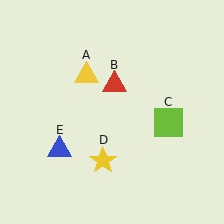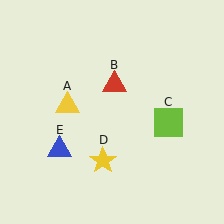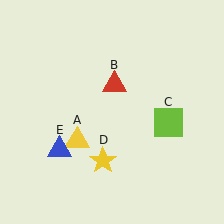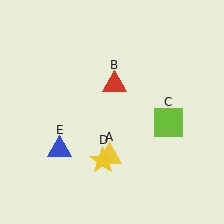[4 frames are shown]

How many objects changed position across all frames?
1 object changed position: yellow triangle (object A).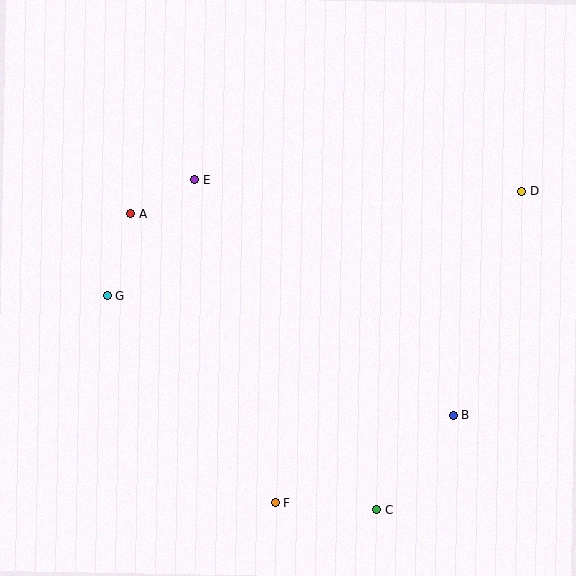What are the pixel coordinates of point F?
Point F is at (275, 503).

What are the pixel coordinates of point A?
Point A is at (131, 214).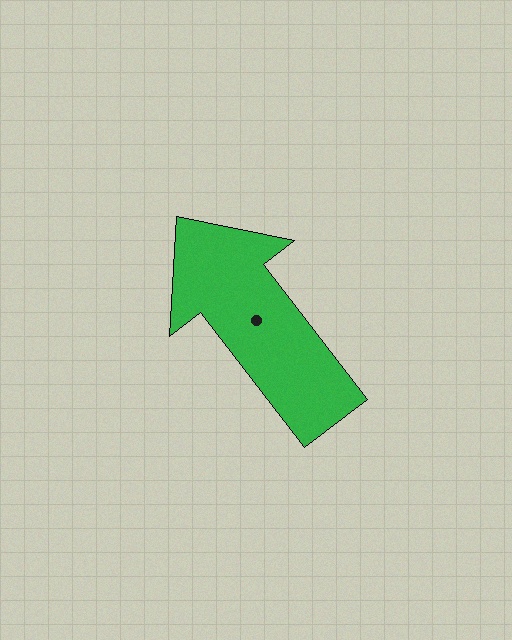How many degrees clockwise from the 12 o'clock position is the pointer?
Approximately 322 degrees.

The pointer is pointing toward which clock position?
Roughly 11 o'clock.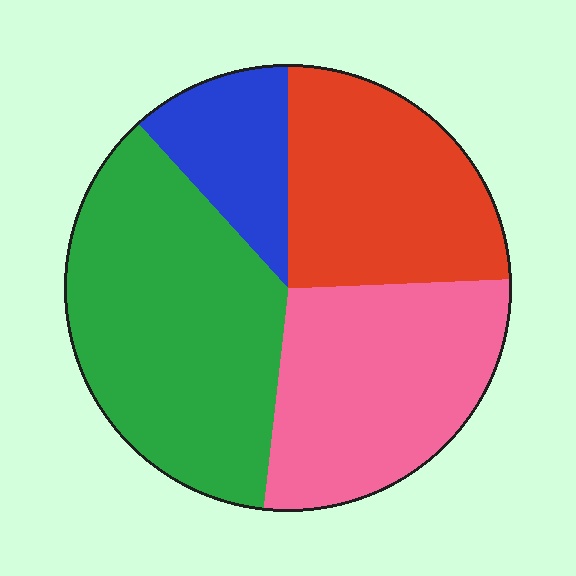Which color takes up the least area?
Blue, at roughly 10%.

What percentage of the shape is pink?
Pink takes up about one quarter (1/4) of the shape.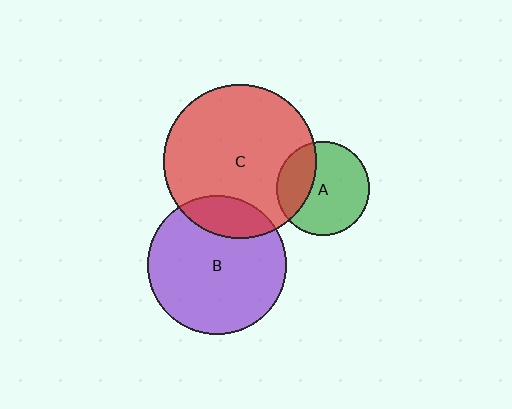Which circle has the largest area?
Circle C (red).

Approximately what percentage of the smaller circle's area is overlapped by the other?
Approximately 20%.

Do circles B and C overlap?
Yes.